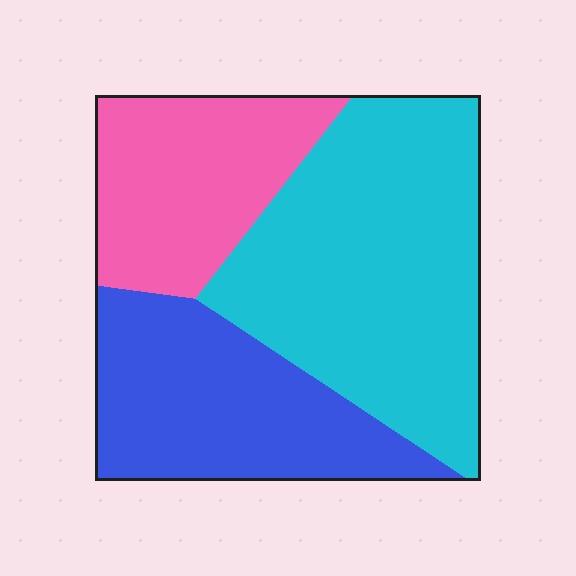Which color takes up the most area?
Cyan, at roughly 45%.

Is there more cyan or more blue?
Cyan.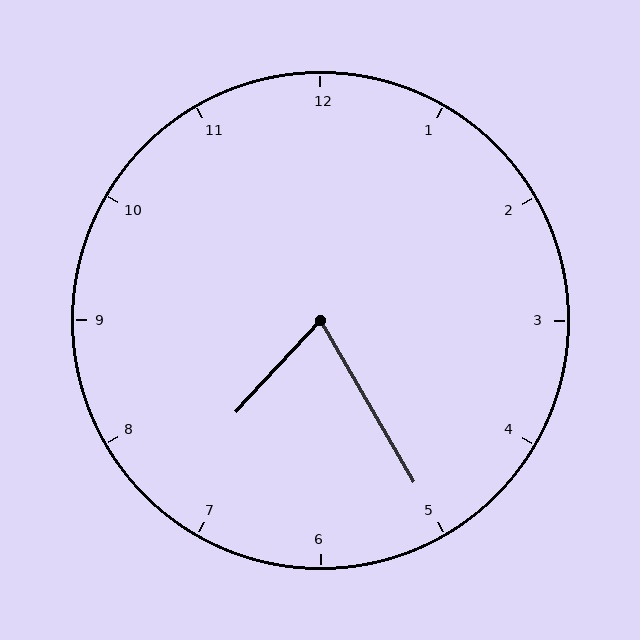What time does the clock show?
7:25.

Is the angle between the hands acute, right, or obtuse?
It is acute.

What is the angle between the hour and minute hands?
Approximately 72 degrees.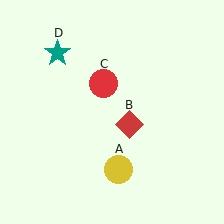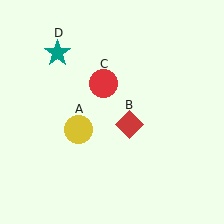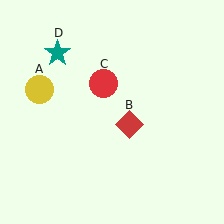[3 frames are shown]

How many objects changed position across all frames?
1 object changed position: yellow circle (object A).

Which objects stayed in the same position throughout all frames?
Red diamond (object B) and red circle (object C) and teal star (object D) remained stationary.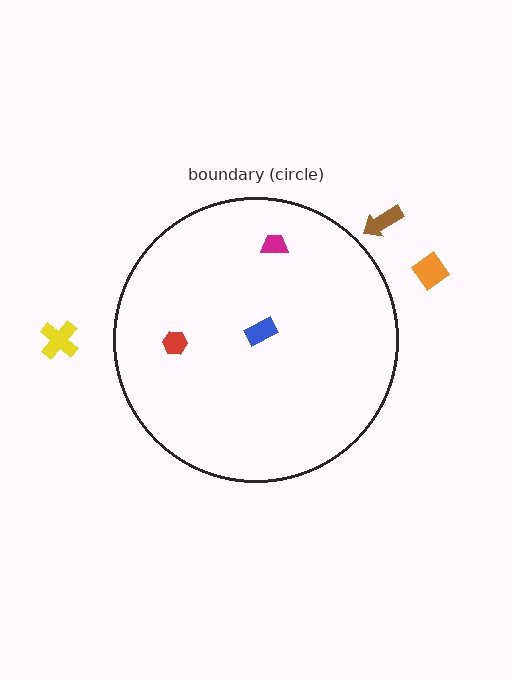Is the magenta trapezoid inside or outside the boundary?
Inside.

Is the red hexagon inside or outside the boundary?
Inside.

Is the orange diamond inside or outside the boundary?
Outside.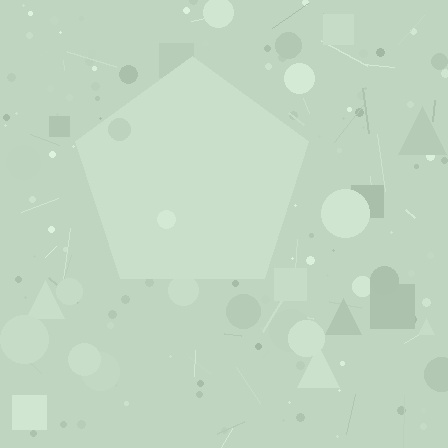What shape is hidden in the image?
A pentagon is hidden in the image.